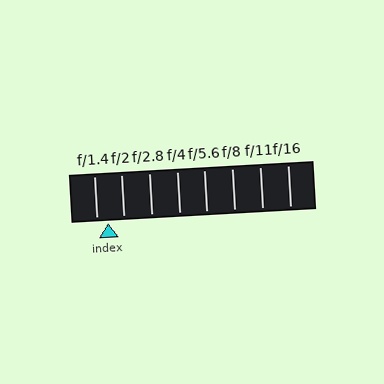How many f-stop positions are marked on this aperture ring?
There are 8 f-stop positions marked.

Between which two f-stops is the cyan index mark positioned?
The index mark is between f/1.4 and f/2.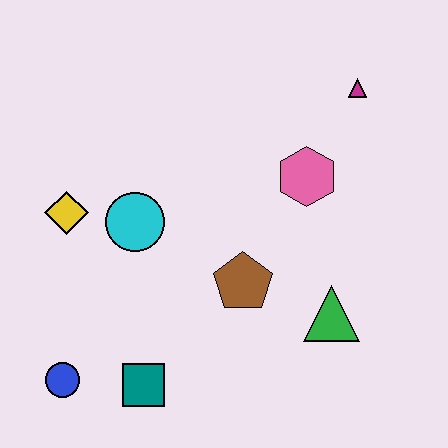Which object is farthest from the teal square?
The magenta triangle is farthest from the teal square.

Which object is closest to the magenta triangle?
The pink hexagon is closest to the magenta triangle.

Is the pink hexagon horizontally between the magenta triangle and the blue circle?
Yes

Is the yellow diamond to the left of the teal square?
Yes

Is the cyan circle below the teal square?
No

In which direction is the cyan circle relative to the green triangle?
The cyan circle is to the left of the green triangle.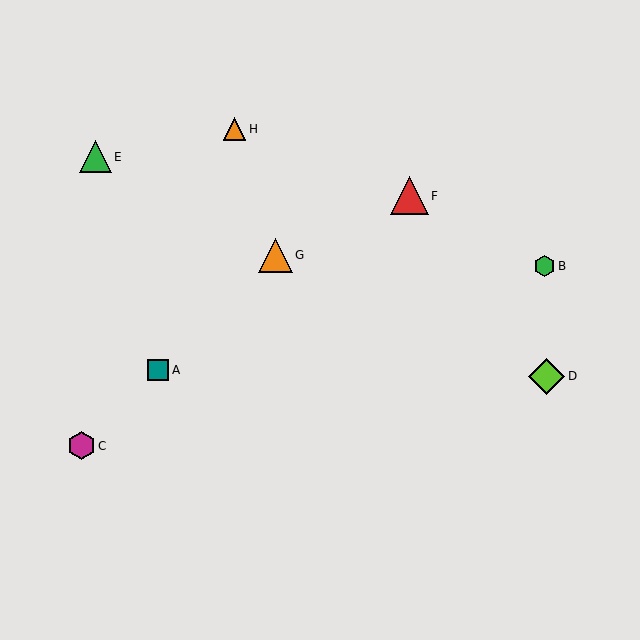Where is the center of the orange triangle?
The center of the orange triangle is at (275, 255).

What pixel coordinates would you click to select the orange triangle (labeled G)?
Click at (275, 255) to select the orange triangle G.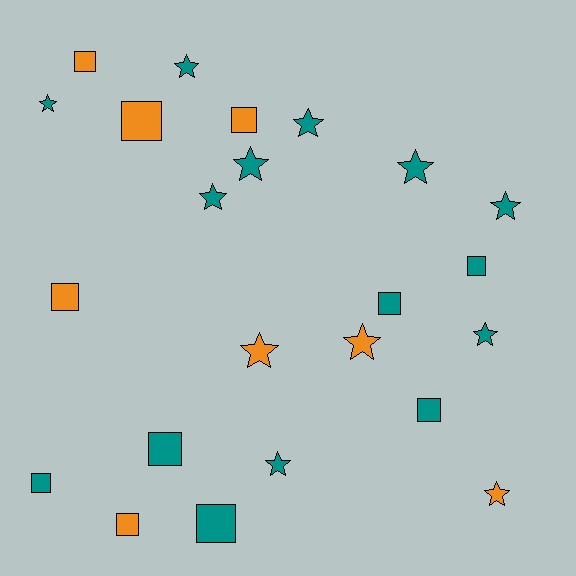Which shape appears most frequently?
Star, with 12 objects.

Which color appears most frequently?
Teal, with 15 objects.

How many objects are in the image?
There are 23 objects.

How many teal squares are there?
There are 6 teal squares.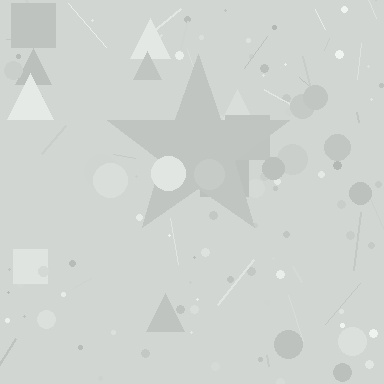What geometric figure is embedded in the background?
A star is embedded in the background.